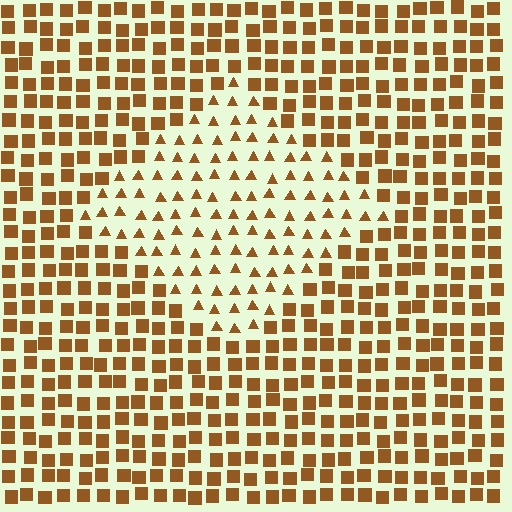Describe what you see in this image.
The image is filled with small brown elements arranged in a uniform grid. A diamond-shaped region contains triangles, while the surrounding area contains squares. The boundary is defined purely by the change in element shape.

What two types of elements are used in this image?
The image uses triangles inside the diamond region and squares outside it.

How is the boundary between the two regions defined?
The boundary is defined by a change in element shape: triangles inside vs. squares outside. All elements share the same color and spacing.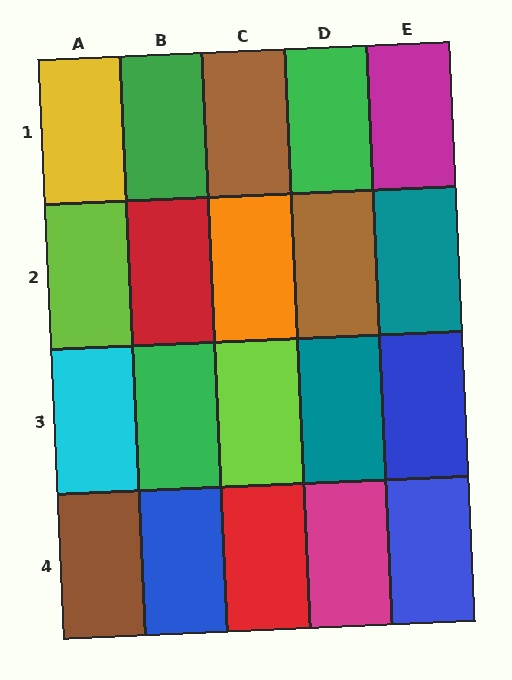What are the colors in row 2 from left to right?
Lime, red, orange, brown, teal.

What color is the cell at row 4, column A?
Brown.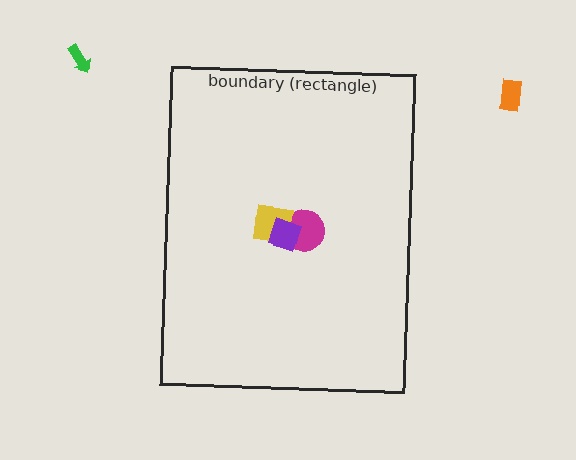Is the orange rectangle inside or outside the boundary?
Outside.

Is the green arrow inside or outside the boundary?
Outside.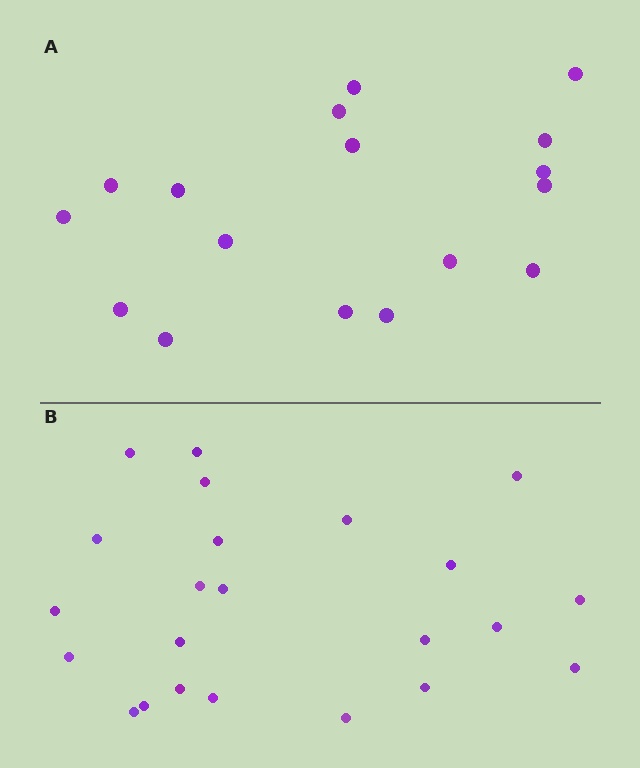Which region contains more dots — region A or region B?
Region B (the bottom region) has more dots.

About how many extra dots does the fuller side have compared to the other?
Region B has about 6 more dots than region A.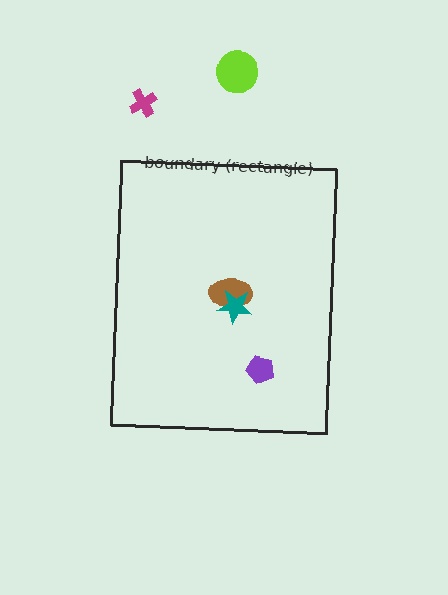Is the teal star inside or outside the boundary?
Inside.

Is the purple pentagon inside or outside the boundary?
Inside.